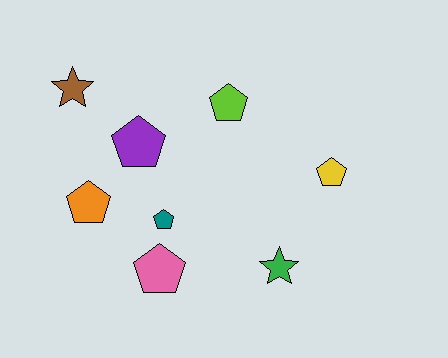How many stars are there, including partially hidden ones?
There are 2 stars.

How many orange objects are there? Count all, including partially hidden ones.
There is 1 orange object.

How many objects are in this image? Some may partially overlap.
There are 8 objects.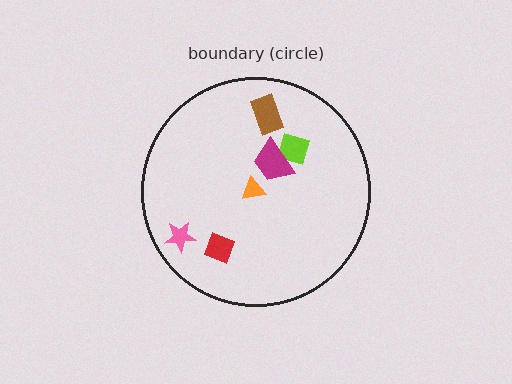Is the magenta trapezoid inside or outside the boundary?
Inside.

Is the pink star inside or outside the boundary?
Inside.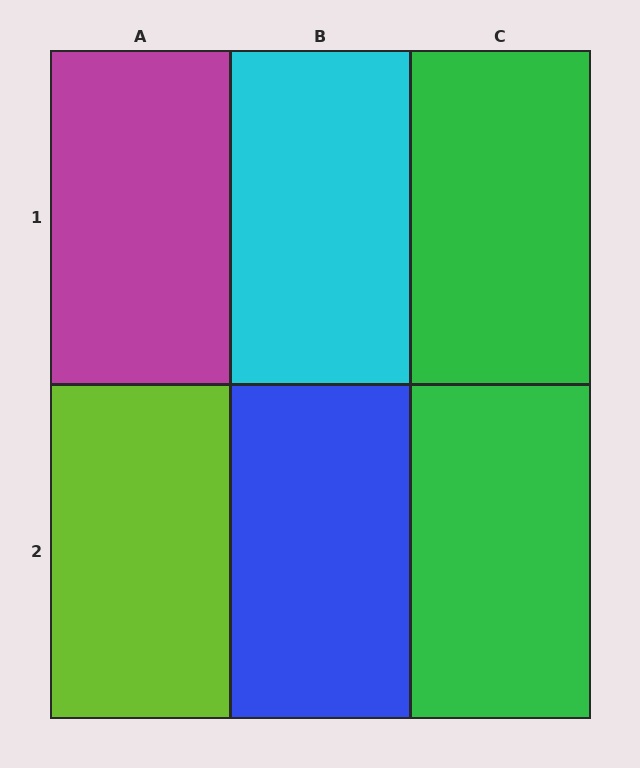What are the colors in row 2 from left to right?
Lime, blue, green.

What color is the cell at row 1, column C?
Green.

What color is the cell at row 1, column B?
Cyan.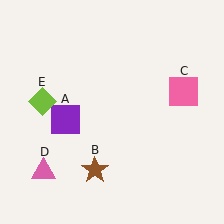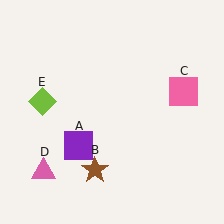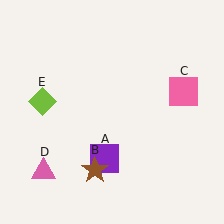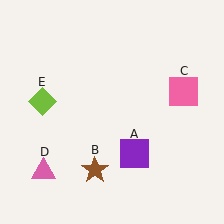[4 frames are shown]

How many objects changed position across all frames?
1 object changed position: purple square (object A).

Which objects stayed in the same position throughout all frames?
Brown star (object B) and pink square (object C) and pink triangle (object D) and lime diamond (object E) remained stationary.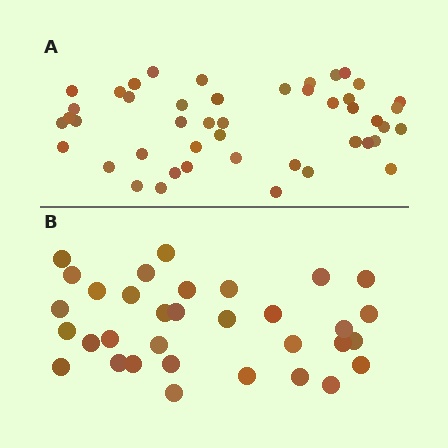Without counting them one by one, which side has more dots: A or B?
Region A (the top region) has more dots.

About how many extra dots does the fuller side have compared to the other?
Region A has approximately 15 more dots than region B.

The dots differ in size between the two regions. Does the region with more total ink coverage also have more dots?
No. Region B has more total ink coverage because its dots are larger, but region A actually contains more individual dots. Total area can be misleading — the number of items is what matters here.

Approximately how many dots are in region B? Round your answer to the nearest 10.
About 30 dots. (The exact count is 33, which rounds to 30.)